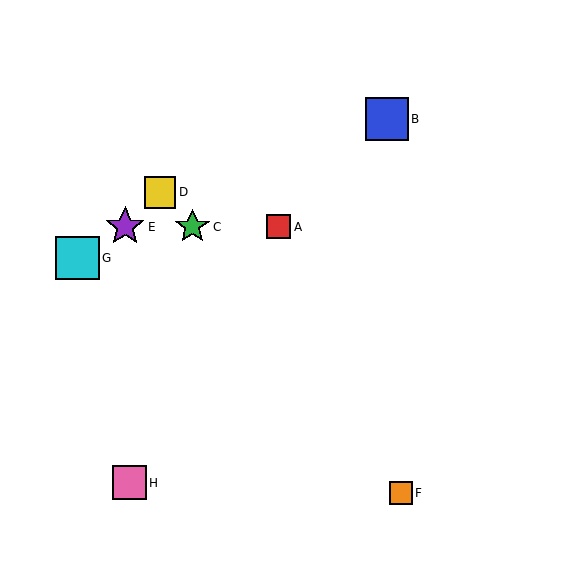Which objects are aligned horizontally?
Objects A, C, E are aligned horizontally.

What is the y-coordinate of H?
Object H is at y≈483.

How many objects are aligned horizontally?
3 objects (A, C, E) are aligned horizontally.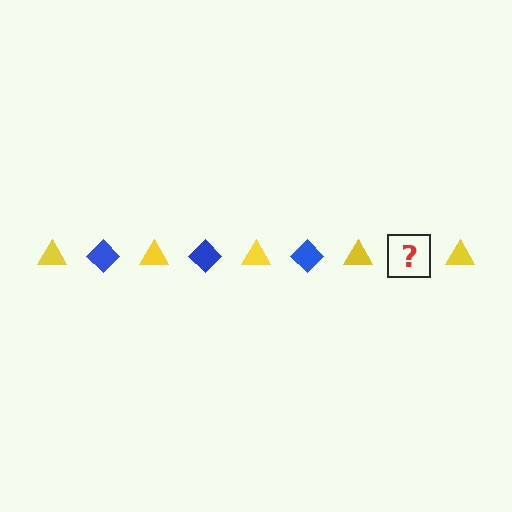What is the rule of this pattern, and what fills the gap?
The rule is that the pattern alternates between yellow triangle and blue diamond. The gap should be filled with a blue diamond.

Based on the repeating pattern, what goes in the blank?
The blank should be a blue diamond.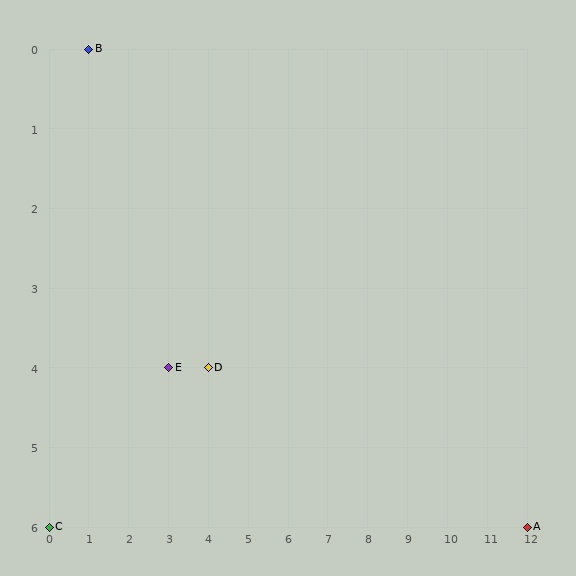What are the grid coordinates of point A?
Point A is at grid coordinates (12, 6).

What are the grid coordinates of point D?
Point D is at grid coordinates (4, 4).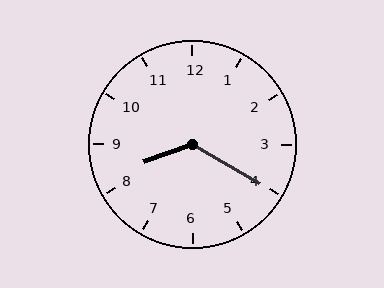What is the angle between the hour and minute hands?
Approximately 130 degrees.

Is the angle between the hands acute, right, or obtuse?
It is obtuse.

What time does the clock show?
8:20.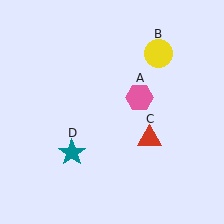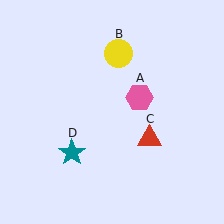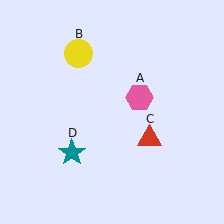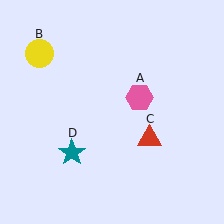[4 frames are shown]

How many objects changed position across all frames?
1 object changed position: yellow circle (object B).